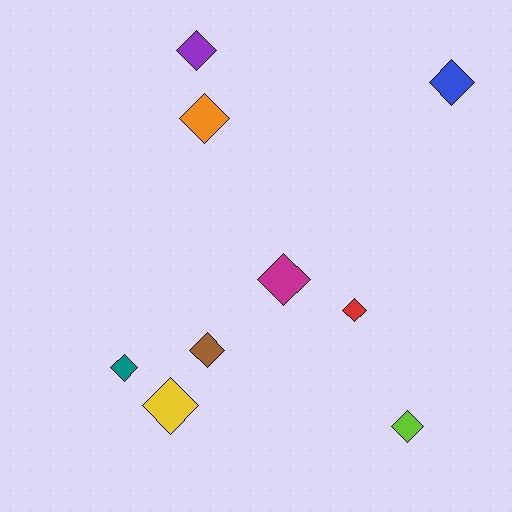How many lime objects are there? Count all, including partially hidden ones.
There is 1 lime object.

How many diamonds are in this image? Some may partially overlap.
There are 9 diamonds.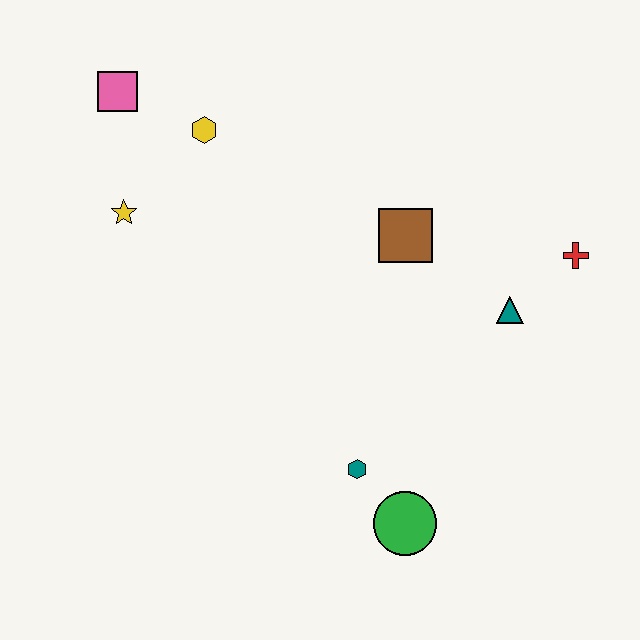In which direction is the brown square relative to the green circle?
The brown square is above the green circle.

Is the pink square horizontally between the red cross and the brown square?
No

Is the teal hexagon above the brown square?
No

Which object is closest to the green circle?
The teal hexagon is closest to the green circle.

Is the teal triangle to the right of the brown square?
Yes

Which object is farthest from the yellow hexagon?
The green circle is farthest from the yellow hexagon.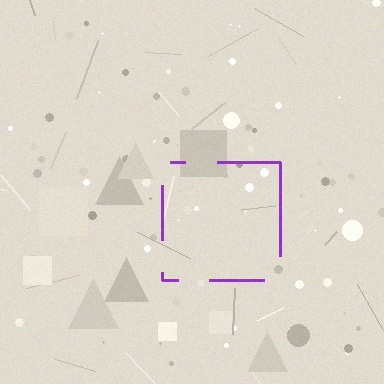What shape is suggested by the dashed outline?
The dashed outline suggests a square.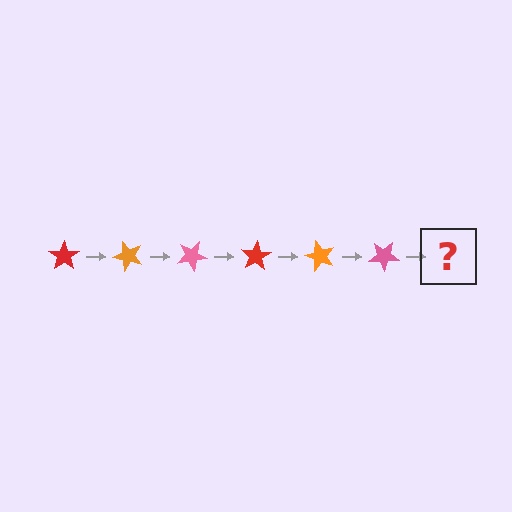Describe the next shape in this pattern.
It should be a red star, rotated 300 degrees from the start.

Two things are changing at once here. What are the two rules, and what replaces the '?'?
The two rules are that it rotates 50 degrees each step and the color cycles through red, orange, and pink. The '?' should be a red star, rotated 300 degrees from the start.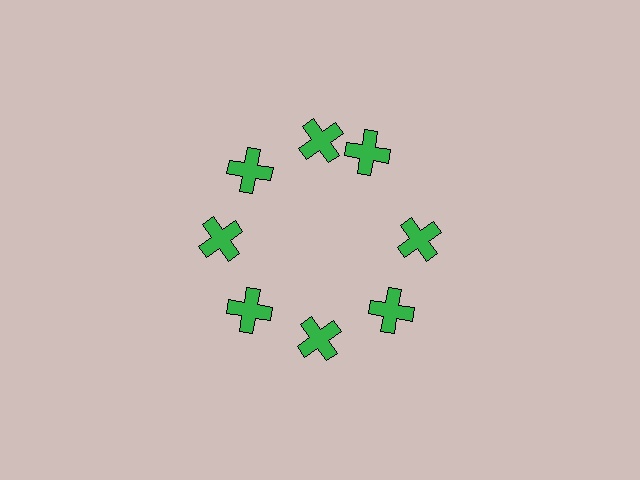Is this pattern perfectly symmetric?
No. The 8 green crosses are arranged in a ring, but one element near the 2 o'clock position is rotated out of alignment along the ring, breaking the 8-fold rotational symmetry.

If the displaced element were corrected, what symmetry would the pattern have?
It would have 8-fold rotational symmetry — the pattern would map onto itself every 45 degrees.